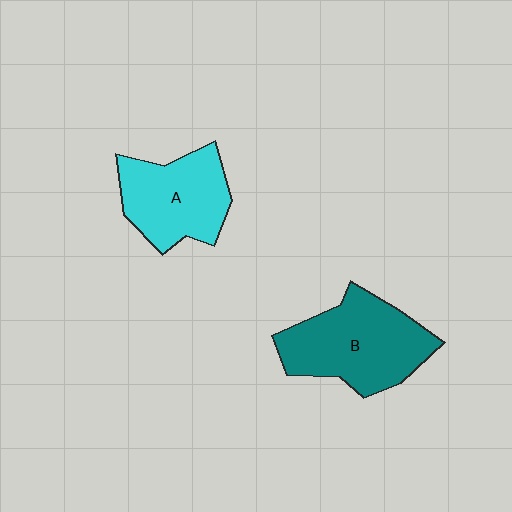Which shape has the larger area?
Shape B (teal).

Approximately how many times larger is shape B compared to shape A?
Approximately 1.2 times.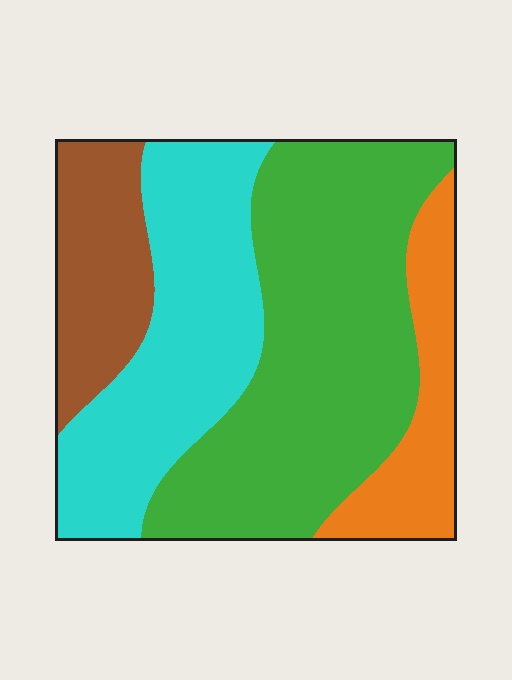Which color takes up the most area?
Green, at roughly 45%.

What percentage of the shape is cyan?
Cyan covers about 30% of the shape.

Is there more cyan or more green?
Green.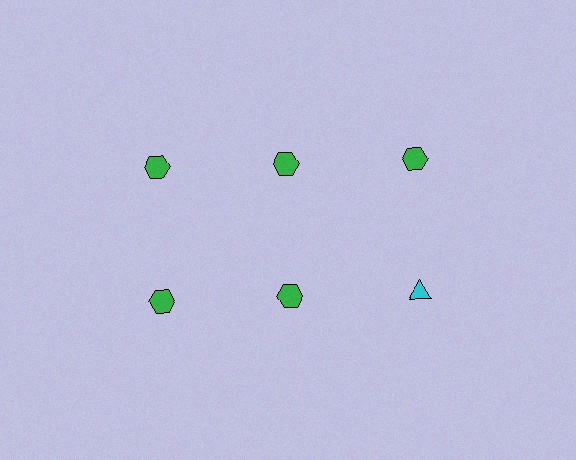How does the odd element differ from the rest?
It differs in both color (cyan instead of green) and shape (triangle instead of hexagon).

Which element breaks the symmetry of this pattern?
The cyan triangle in the second row, center column breaks the symmetry. All other shapes are green hexagons.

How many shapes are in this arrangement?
There are 6 shapes arranged in a grid pattern.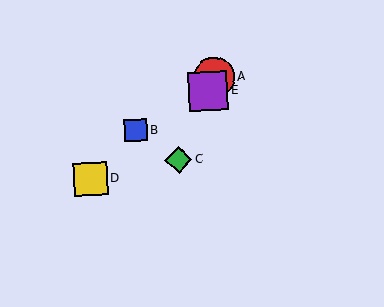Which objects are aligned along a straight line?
Objects A, C, E are aligned along a straight line.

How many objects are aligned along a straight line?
3 objects (A, C, E) are aligned along a straight line.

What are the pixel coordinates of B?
Object B is at (136, 130).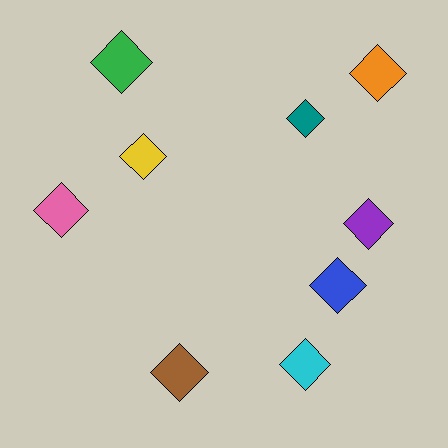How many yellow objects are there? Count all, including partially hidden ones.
There is 1 yellow object.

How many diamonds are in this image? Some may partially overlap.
There are 9 diamonds.